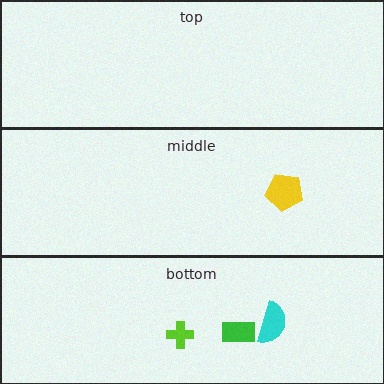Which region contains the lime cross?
The bottom region.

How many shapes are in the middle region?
1.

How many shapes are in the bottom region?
3.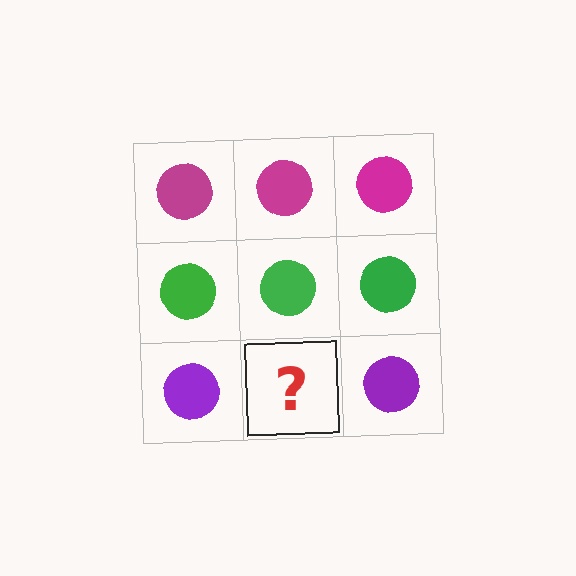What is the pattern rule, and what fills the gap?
The rule is that each row has a consistent color. The gap should be filled with a purple circle.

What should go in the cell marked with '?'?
The missing cell should contain a purple circle.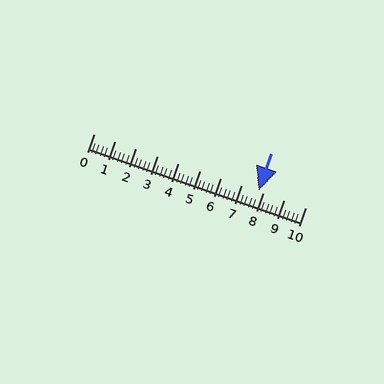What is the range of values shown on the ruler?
The ruler shows values from 0 to 10.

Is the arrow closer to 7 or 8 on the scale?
The arrow is closer to 8.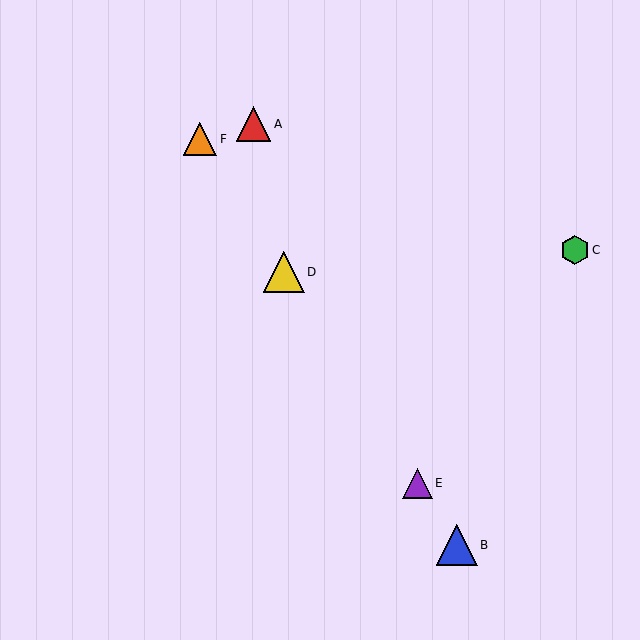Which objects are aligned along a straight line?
Objects B, D, E, F are aligned along a straight line.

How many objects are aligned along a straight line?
4 objects (B, D, E, F) are aligned along a straight line.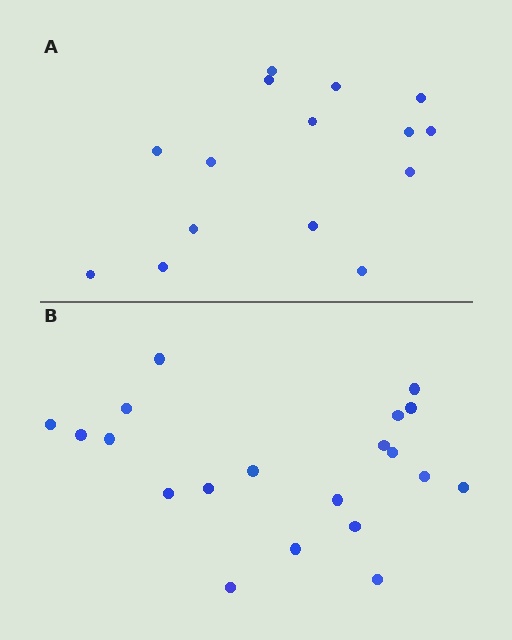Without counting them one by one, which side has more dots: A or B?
Region B (the bottom region) has more dots.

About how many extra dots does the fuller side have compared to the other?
Region B has about 5 more dots than region A.